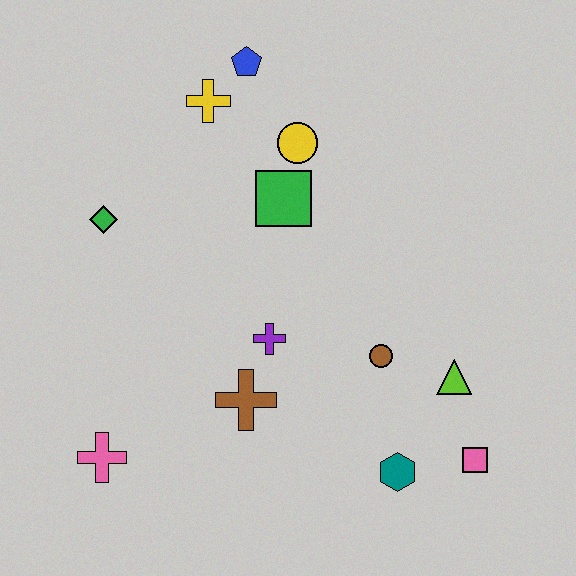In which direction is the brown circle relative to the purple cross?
The brown circle is to the right of the purple cross.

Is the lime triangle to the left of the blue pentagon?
No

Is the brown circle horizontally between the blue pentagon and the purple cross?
No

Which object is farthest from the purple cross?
The blue pentagon is farthest from the purple cross.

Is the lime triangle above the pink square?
Yes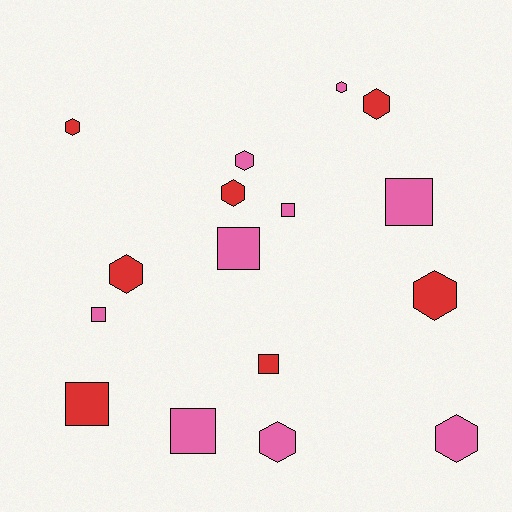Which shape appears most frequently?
Hexagon, with 9 objects.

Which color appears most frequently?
Pink, with 9 objects.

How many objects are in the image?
There are 16 objects.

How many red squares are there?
There are 2 red squares.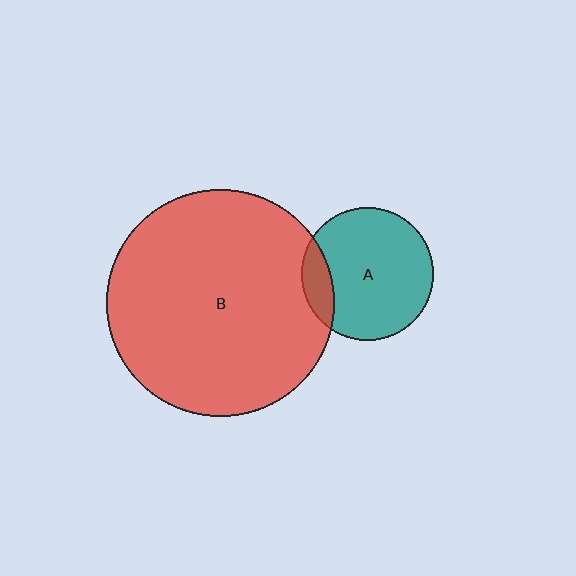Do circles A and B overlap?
Yes.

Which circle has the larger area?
Circle B (red).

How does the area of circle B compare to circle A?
Approximately 2.9 times.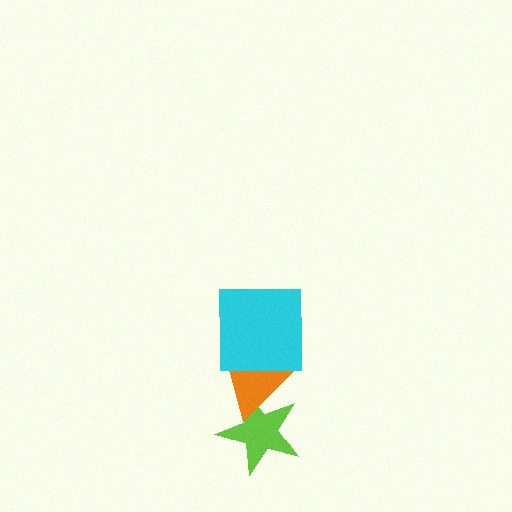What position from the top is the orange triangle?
The orange triangle is 2nd from the top.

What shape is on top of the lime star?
The orange triangle is on top of the lime star.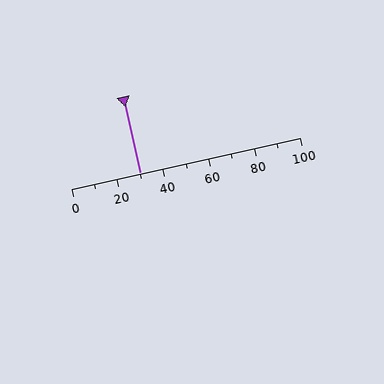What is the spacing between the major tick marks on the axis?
The major ticks are spaced 20 apart.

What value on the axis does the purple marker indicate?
The marker indicates approximately 30.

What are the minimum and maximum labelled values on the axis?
The axis runs from 0 to 100.